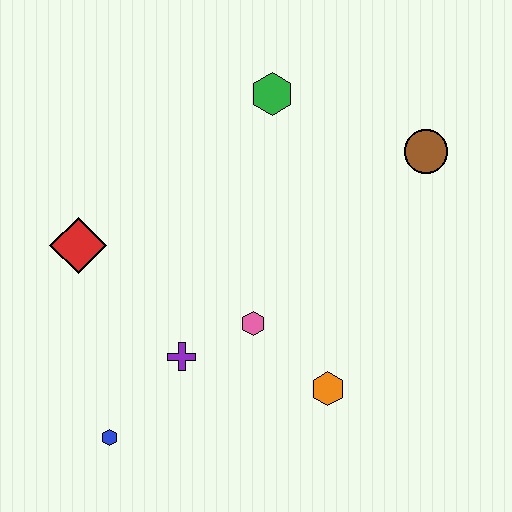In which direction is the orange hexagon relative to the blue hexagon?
The orange hexagon is to the right of the blue hexagon.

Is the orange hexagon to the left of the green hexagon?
No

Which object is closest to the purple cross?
The pink hexagon is closest to the purple cross.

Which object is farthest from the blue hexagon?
The brown circle is farthest from the blue hexagon.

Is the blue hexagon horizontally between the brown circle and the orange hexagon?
No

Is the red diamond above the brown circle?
No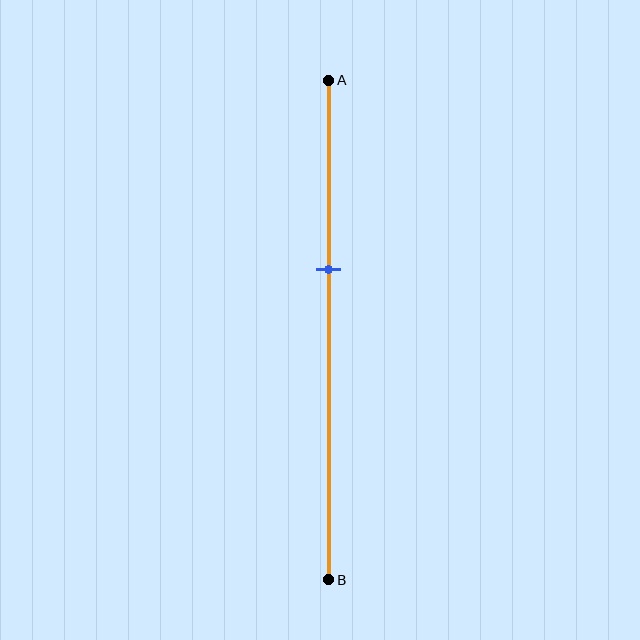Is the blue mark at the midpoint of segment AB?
No, the mark is at about 40% from A, not at the 50% midpoint.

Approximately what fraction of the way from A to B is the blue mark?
The blue mark is approximately 40% of the way from A to B.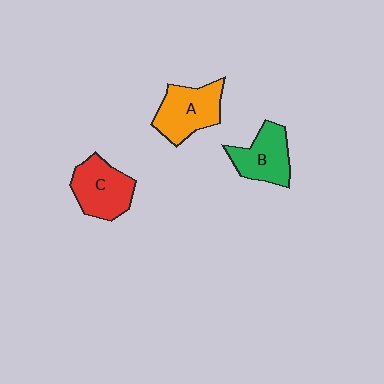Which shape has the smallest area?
Shape B (green).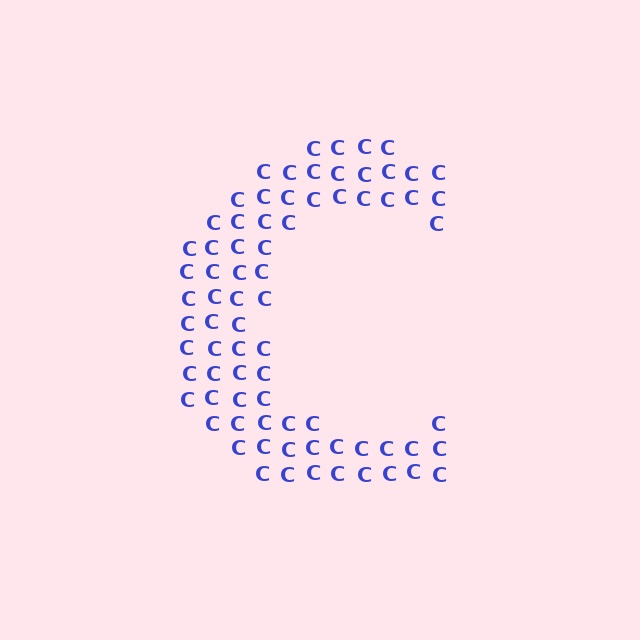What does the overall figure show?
The overall figure shows the letter C.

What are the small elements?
The small elements are letter C's.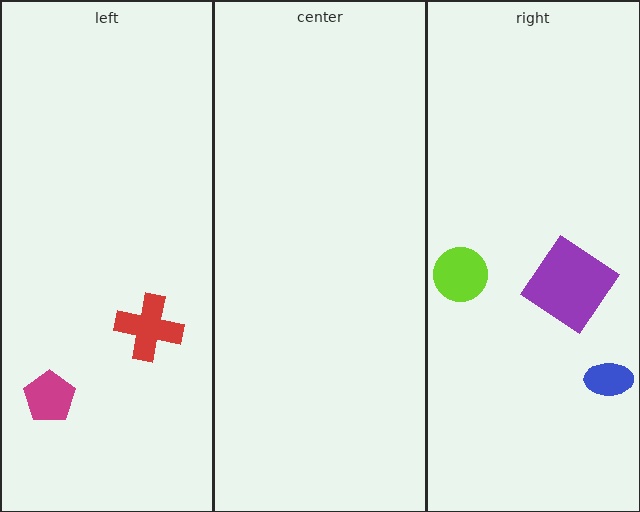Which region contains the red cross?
The left region.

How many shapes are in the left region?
2.